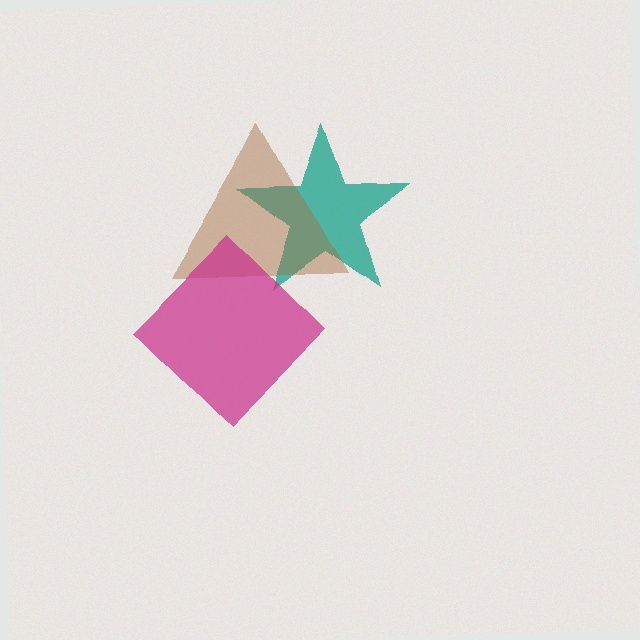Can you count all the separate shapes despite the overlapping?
Yes, there are 3 separate shapes.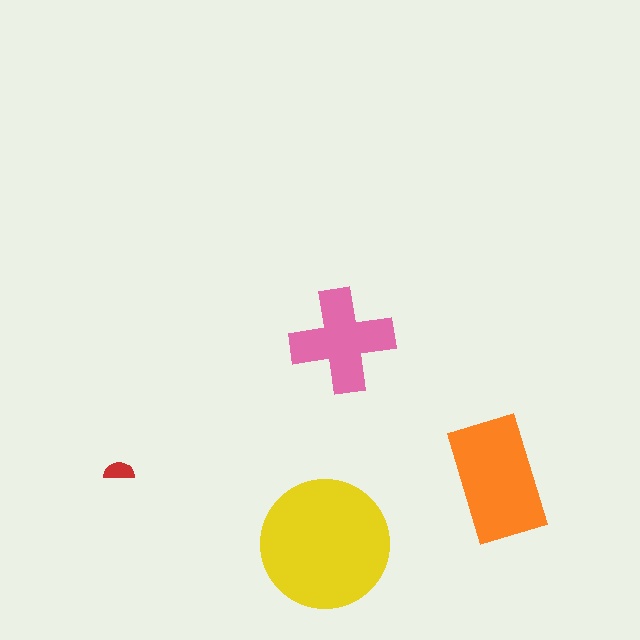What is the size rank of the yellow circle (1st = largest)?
1st.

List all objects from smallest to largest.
The red semicircle, the pink cross, the orange rectangle, the yellow circle.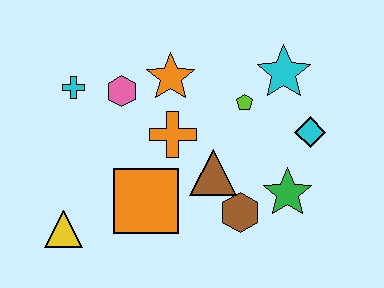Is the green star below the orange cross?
Yes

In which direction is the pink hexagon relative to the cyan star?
The pink hexagon is to the left of the cyan star.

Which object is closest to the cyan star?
The lime pentagon is closest to the cyan star.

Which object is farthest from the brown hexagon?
The cyan cross is farthest from the brown hexagon.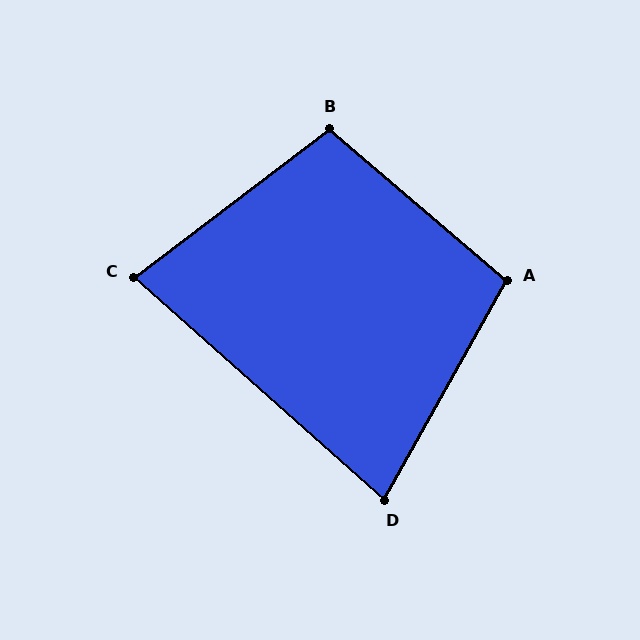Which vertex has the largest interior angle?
B, at approximately 102 degrees.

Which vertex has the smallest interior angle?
D, at approximately 78 degrees.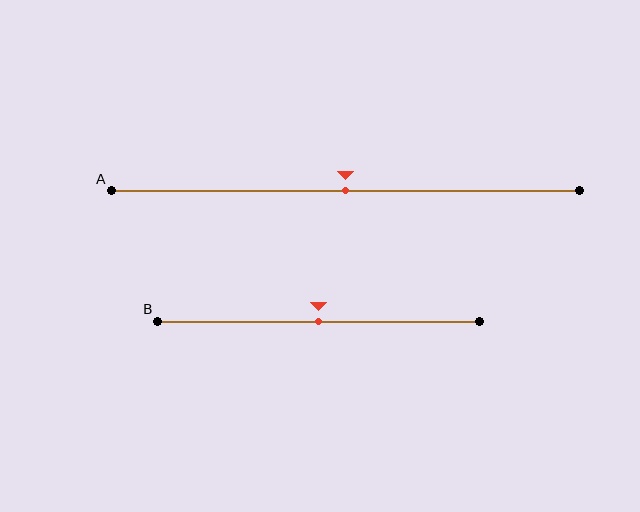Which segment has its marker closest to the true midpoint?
Segment A has its marker closest to the true midpoint.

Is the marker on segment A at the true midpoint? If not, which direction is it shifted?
Yes, the marker on segment A is at the true midpoint.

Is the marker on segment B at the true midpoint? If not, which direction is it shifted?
Yes, the marker on segment B is at the true midpoint.